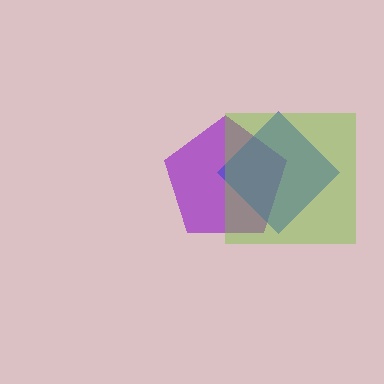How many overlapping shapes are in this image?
There are 3 overlapping shapes in the image.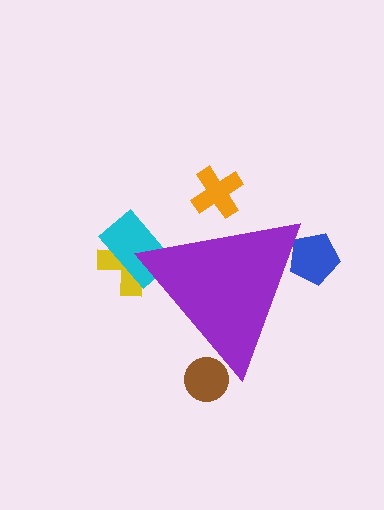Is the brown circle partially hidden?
Yes, the brown circle is partially hidden behind the purple triangle.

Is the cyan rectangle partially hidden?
Yes, the cyan rectangle is partially hidden behind the purple triangle.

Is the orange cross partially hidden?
Yes, the orange cross is partially hidden behind the purple triangle.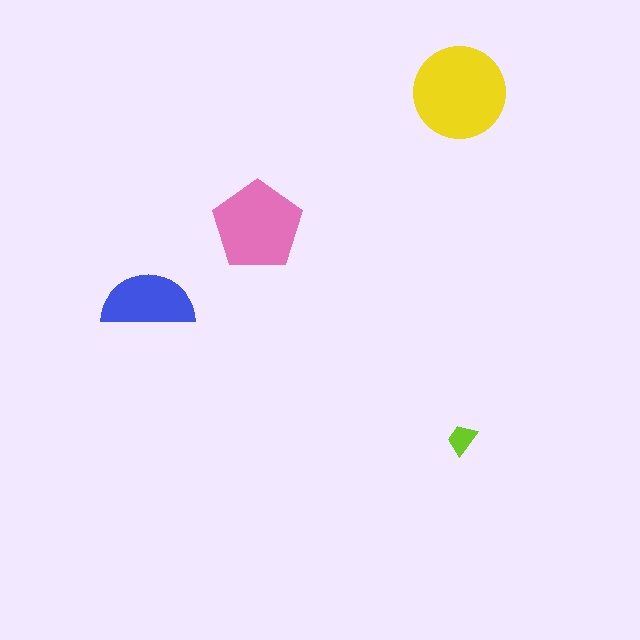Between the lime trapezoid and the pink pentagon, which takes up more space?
The pink pentagon.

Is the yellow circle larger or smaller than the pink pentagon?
Larger.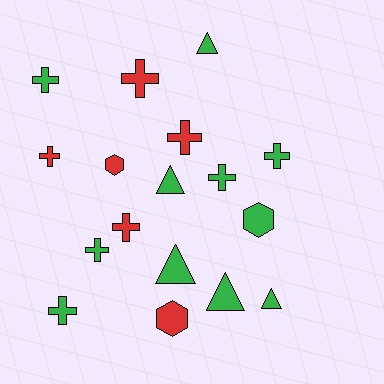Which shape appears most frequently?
Cross, with 9 objects.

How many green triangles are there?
There are 5 green triangles.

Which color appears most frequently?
Green, with 11 objects.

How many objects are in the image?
There are 17 objects.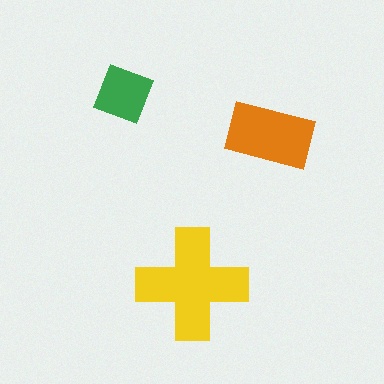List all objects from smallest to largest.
The green diamond, the orange rectangle, the yellow cross.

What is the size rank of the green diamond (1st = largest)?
3rd.